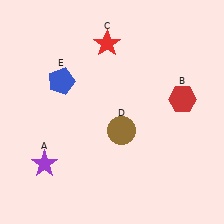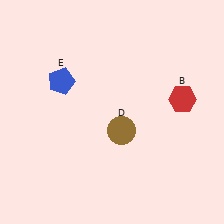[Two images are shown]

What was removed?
The purple star (A), the red star (C) were removed in Image 2.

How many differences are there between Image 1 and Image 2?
There are 2 differences between the two images.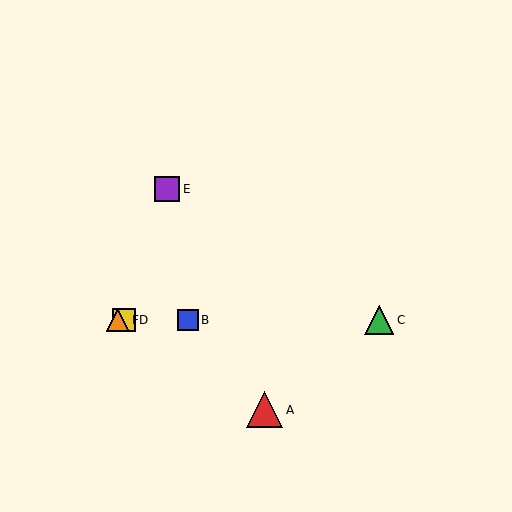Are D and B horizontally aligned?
Yes, both are at y≈320.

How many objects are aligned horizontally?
4 objects (B, C, D, F) are aligned horizontally.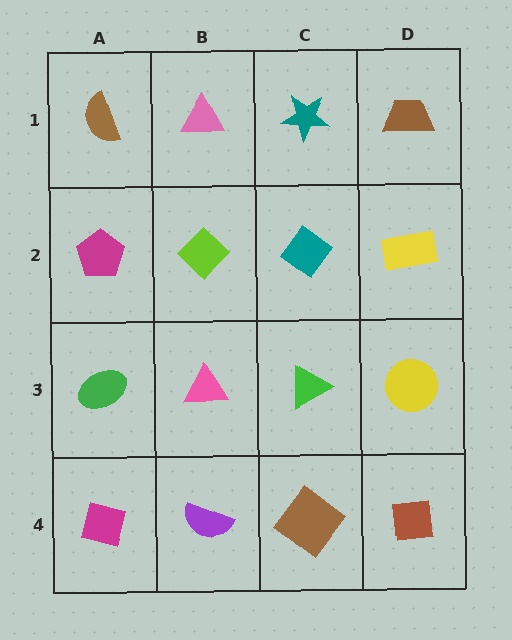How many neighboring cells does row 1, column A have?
2.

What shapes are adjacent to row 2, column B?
A pink triangle (row 1, column B), a pink triangle (row 3, column B), a magenta pentagon (row 2, column A), a teal diamond (row 2, column C).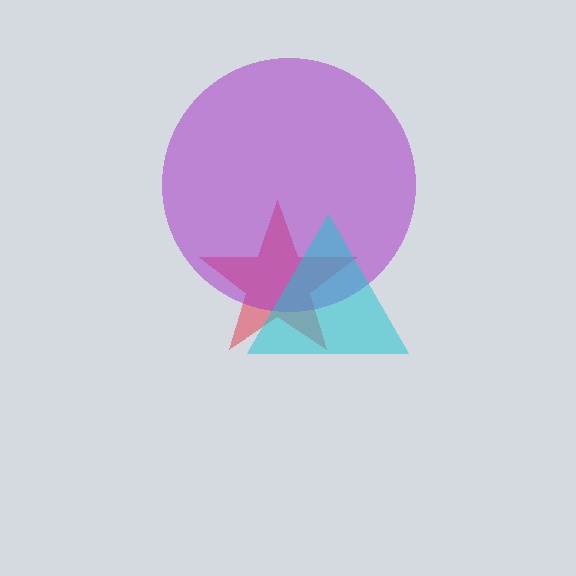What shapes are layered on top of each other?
The layered shapes are: a red star, a purple circle, a cyan triangle.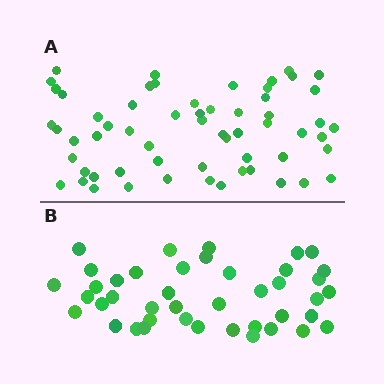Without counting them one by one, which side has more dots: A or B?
Region A (the top region) has more dots.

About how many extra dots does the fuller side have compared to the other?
Region A has approximately 20 more dots than region B.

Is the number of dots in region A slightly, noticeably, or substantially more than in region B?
Region A has noticeably more, but not dramatically so. The ratio is roughly 1.4 to 1.